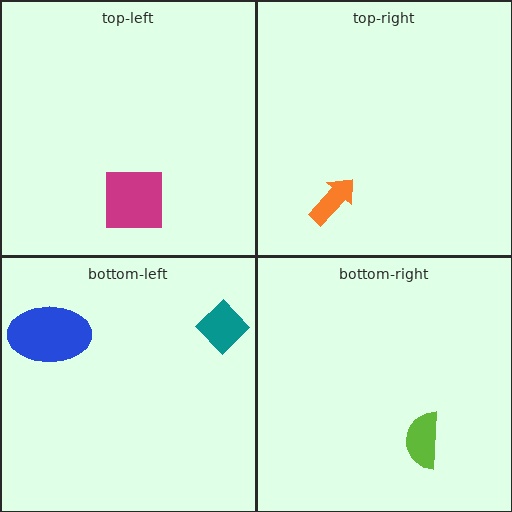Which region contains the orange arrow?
The top-right region.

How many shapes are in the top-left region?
1.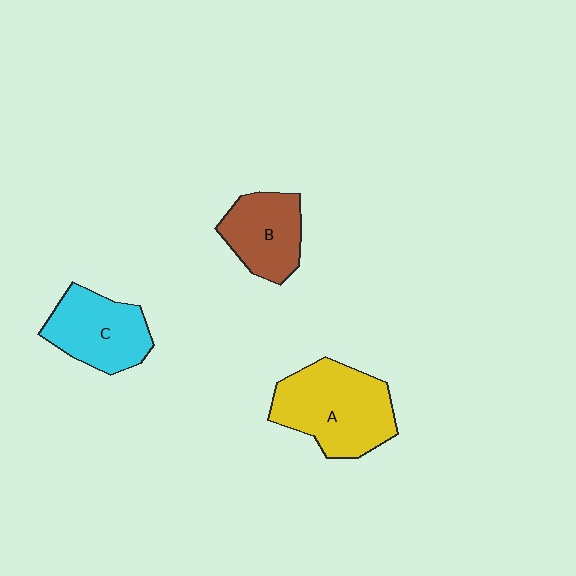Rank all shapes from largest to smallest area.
From largest to smallest: A (yellow), C (cyan), B (brown).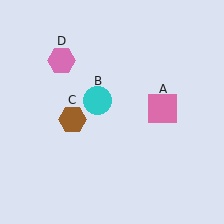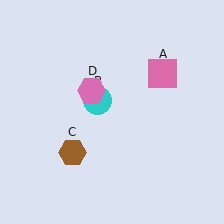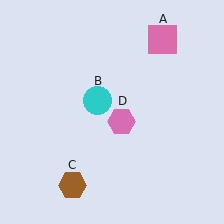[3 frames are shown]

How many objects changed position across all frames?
3 objects changed position: pink square (object A), brown hexagon (object C), pink hexagon (object D).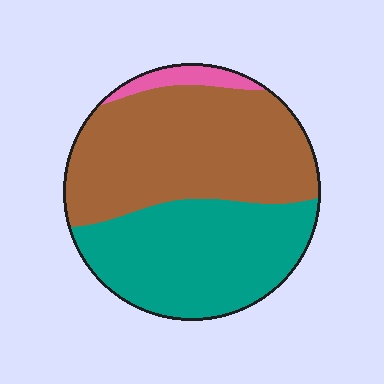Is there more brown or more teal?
Brown.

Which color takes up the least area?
Pink, at roughly 5%.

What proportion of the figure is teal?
Teal covers around 40% of the figure.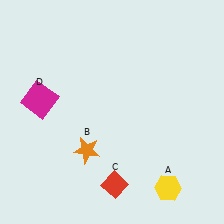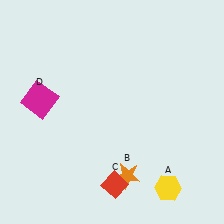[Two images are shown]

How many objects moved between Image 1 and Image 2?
1 object moved between the two images.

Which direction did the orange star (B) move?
The orange star (B) moved right.